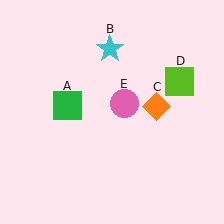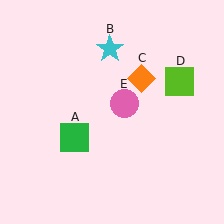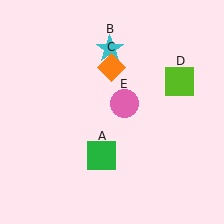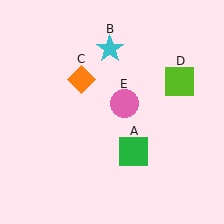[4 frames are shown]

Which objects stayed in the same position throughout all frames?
Cyan star (object B) and lime square (object D) and pink circle (object E) remained stationary.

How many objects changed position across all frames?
2 objects changed position: green square (object A), orange diamond (object C).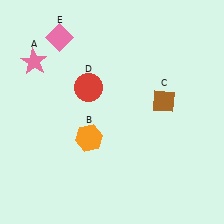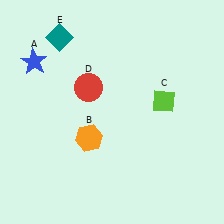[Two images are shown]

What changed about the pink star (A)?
In Image 1, A is pink. In Image 2, it changed to blue.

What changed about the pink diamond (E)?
In Image 1, E is pink. In Image 2, it changed to teal.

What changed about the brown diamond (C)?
In Image 1, C is brown. In Image 2, it changed to lime.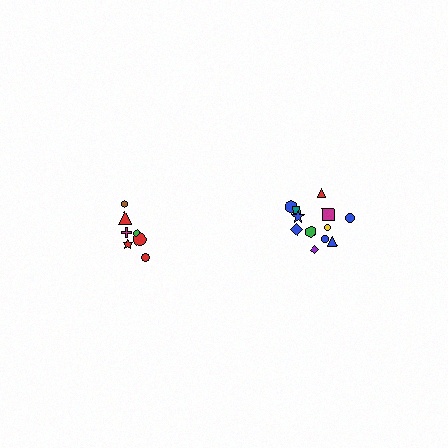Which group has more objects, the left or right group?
The right group.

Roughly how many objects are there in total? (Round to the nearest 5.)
Roughly 20 objects in total.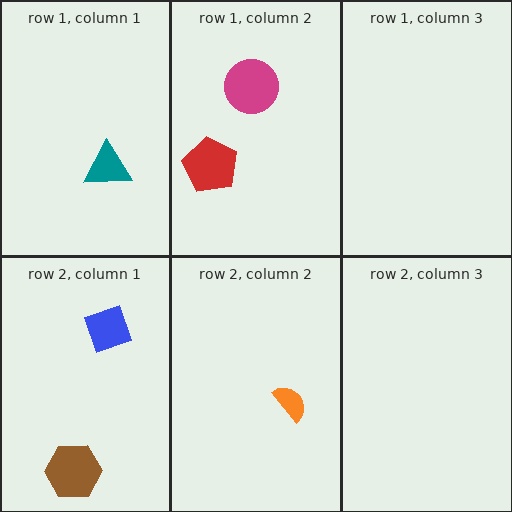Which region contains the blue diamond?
The row 2, column 1 region.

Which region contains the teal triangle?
The row 1, column 1 region.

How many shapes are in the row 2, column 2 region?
1.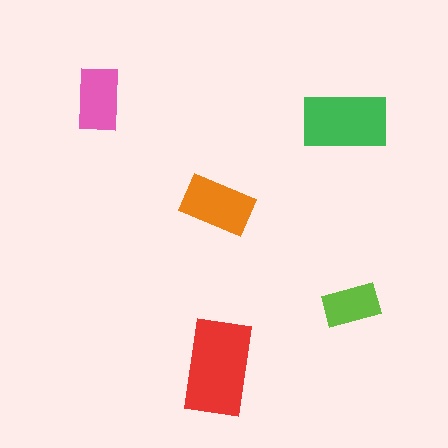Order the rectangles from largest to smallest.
the red one, the green one, the orange one, the pink one, the lime one.